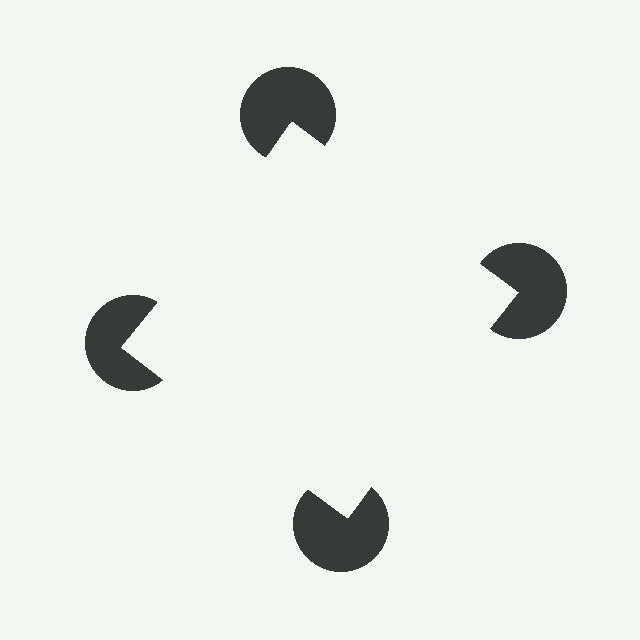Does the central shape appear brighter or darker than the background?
It typically appears slightly brighter than the background, even though no actual brightness change is drawn.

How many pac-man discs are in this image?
There are 4 — one at each vertex of the illusory square.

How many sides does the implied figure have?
4 sides.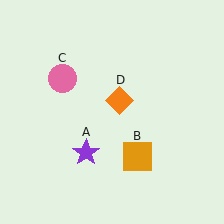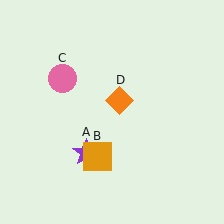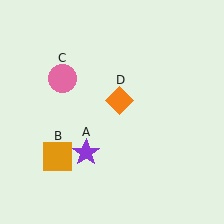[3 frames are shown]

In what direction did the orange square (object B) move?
The orange square (object B) moved left.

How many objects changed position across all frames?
1 object changed position: orange square (object B).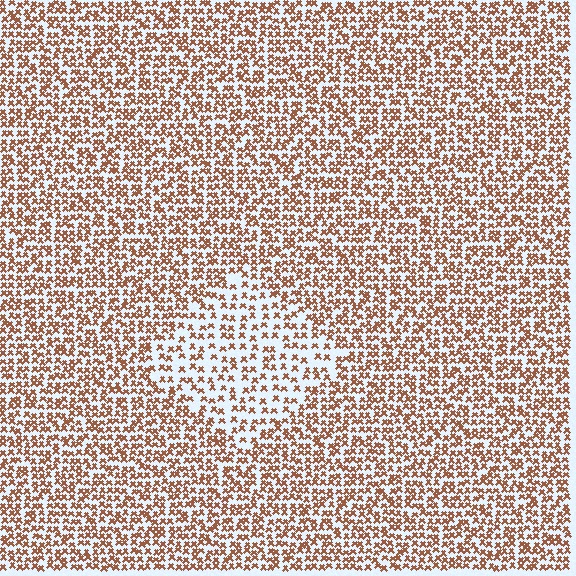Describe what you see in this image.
The image contains small brown elements arranged at two different densities. A diamond-shaped region is visible where the elements are less densely packed than the surrounding area.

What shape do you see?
I see a diamond.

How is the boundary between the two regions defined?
The boundary is defined by a change in element density (approximately 1.9x ratio). All elements are the same color, size, and shape.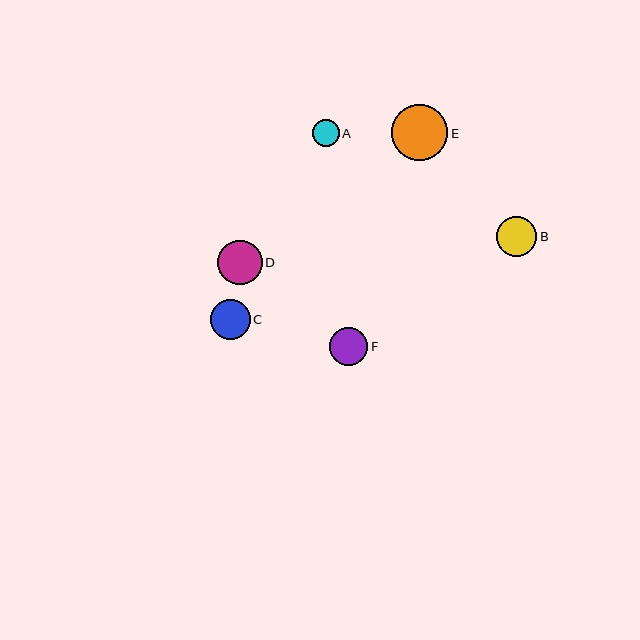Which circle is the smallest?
Circle A is the smallest with a size of approximately 27 pixels.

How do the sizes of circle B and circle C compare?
Circle B and circle C are approximately the same size.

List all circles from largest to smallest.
From largest to smallest: E, D, B, C, F, A.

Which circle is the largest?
Circle E is the largest with a size of approximately 56 pixels.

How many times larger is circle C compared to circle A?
Circle C is approximately 1.5 times the size of circle A.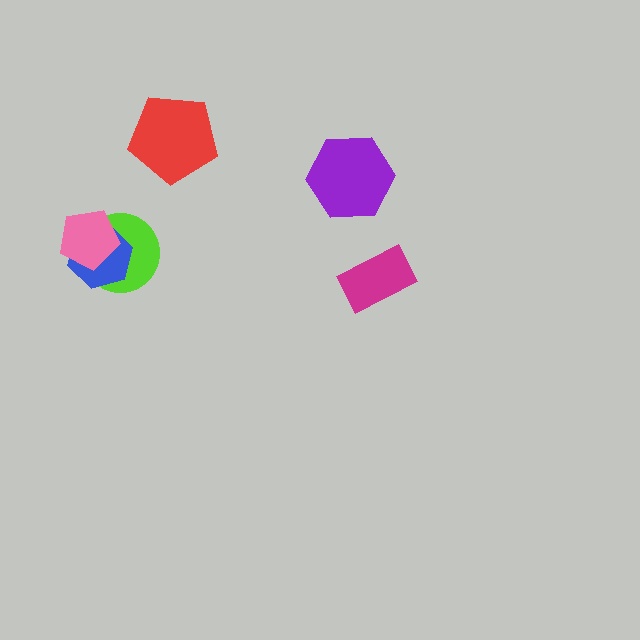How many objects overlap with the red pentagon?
0 objects overlap with the red pentagon.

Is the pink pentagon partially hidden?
No, no other shape covers it.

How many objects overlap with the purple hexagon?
0 objects overlap with the purple hexagon.